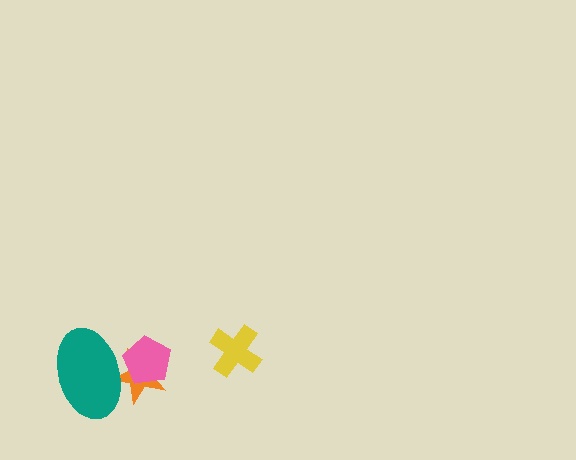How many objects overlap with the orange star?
2 objects overlap with the orange star.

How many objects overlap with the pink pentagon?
2 objects overlap with the pink pentagon.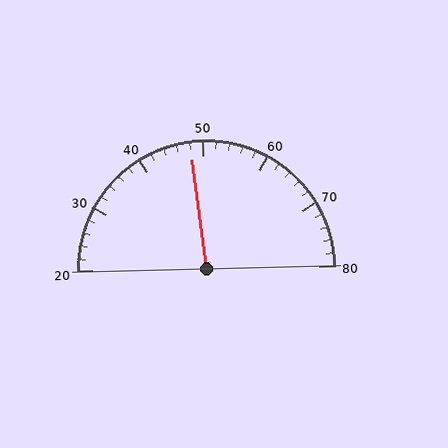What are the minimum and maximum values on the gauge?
The gauge ranges from 20 to 80.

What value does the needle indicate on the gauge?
The needle indicates approximately 48.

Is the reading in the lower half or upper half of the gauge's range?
The reading is in the lower half of the range (20 to 80).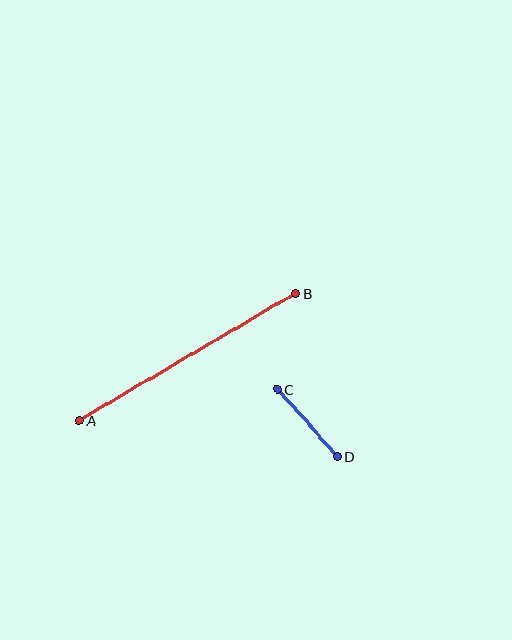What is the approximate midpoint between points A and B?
The midpoint is at approximately (187, 357) pixels.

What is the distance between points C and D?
The distance is approximately 90 pixels.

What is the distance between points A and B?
The distance is approximately 251 pixels.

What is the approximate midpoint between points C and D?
The midpoint is at approximately (307, 423) pixels.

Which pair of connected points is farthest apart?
Points A and B are farthest apart.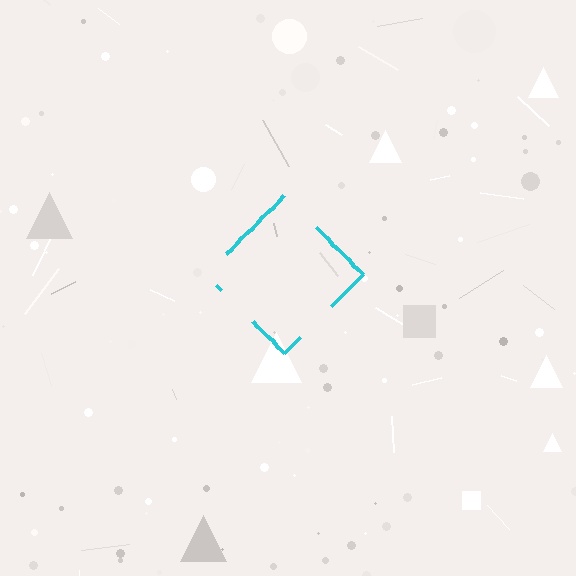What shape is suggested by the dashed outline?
The dashed outline suggests a diamond.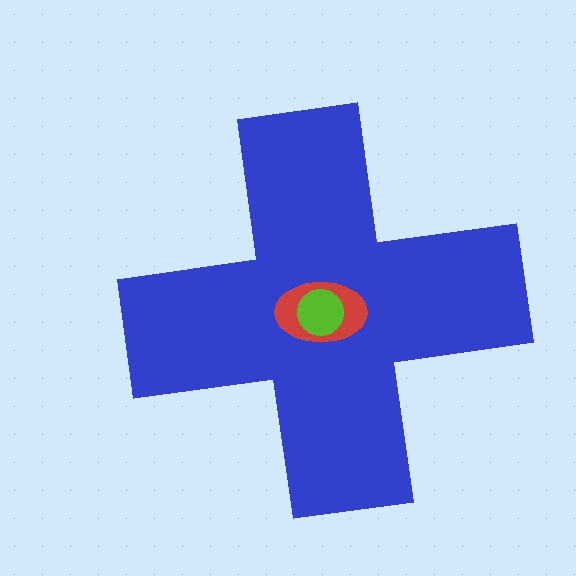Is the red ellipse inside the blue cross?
Yes.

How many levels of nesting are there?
3.